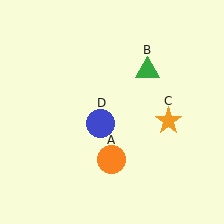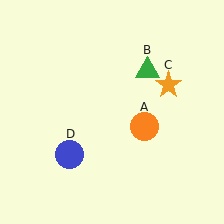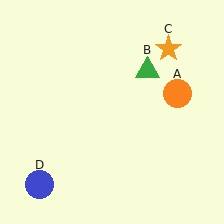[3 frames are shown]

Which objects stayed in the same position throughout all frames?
Green triangle (object B) remained stationary.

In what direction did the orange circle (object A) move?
The orange circle (object A) moved up and to the right.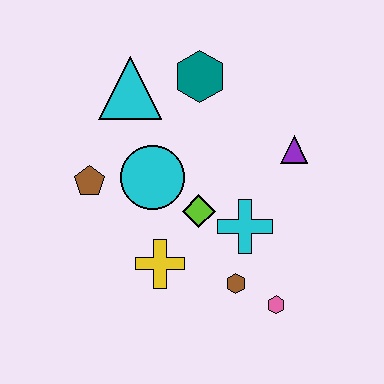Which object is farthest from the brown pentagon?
The pink hexagon is farthest from the brown pentagon.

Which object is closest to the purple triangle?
The cyan cross is closest to the purple triangle.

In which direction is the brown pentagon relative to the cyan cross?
The brown pentagon is to the left of the cyan cross.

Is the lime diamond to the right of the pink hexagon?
No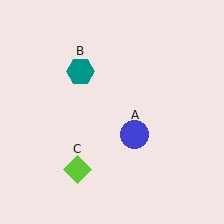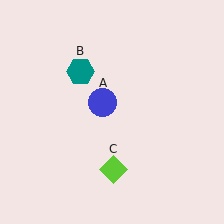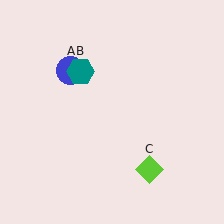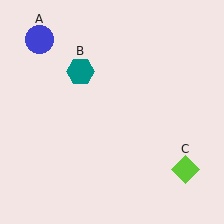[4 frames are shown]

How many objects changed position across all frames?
2 objects changed position: blue circle (object A), lime diamond (object C).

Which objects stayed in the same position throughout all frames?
Teal hexagon (object B) remained stationary.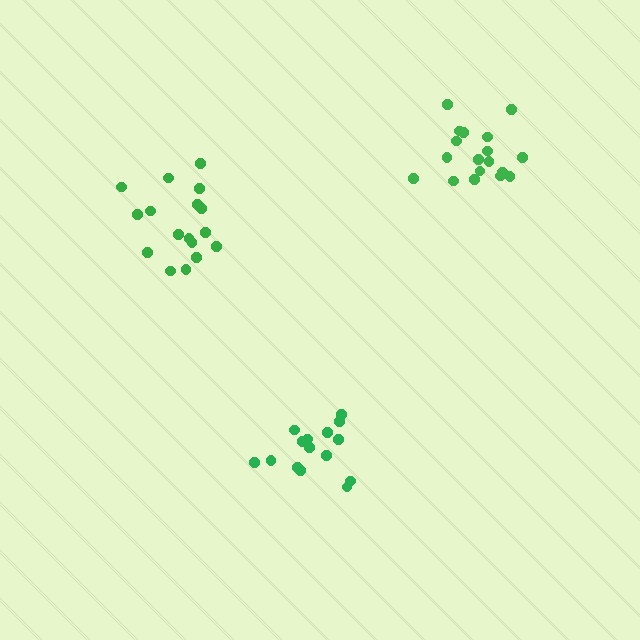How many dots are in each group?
Group 1: 15 dots, Group 2: 17 dots, Group 3: 18 dots (50 total).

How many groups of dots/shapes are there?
There are 3 groups.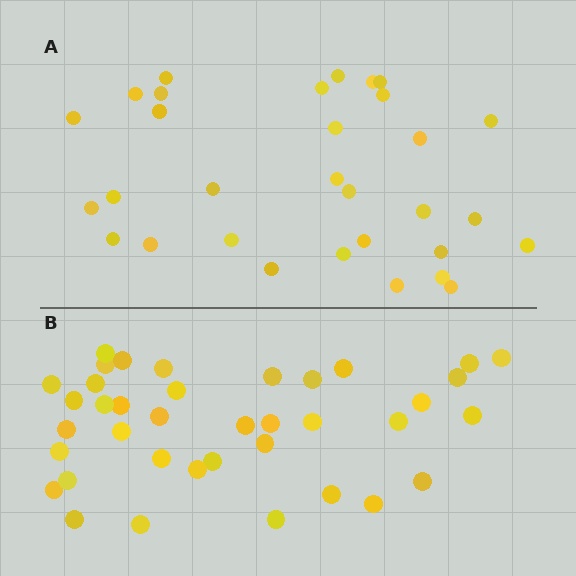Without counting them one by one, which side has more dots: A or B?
Region B (the bottom region) has more dots.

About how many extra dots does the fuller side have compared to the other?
Region B has roughly 8 or so more dots than region A.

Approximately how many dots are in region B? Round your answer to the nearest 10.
About 40 dots. (The exact count is 38, which rounds to 40.)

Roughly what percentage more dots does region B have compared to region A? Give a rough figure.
About 25% more.